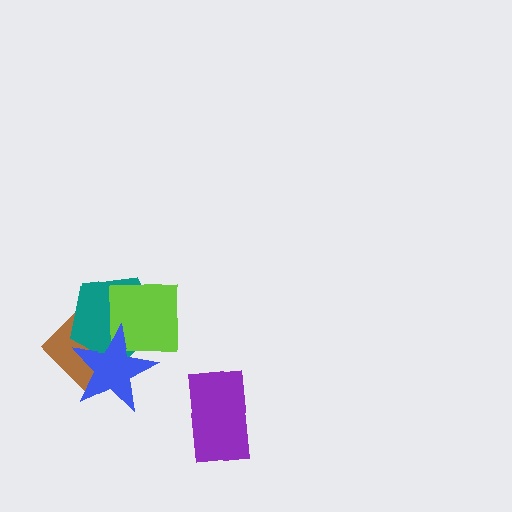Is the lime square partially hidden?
Yes, it is partially covered by another shape.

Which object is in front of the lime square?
The blue star is in front of the lime square.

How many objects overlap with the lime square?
3 objects overlap with the lime square.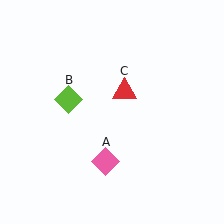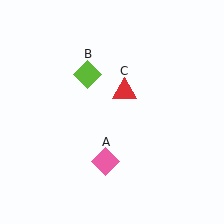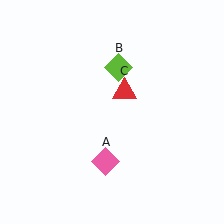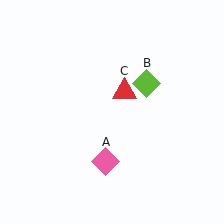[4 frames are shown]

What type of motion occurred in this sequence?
The lime diamond (object B) rotated clockwise around the center of the scene.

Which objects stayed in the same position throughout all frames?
Pink diamond (object A) and red triangle (object C) remained stationary.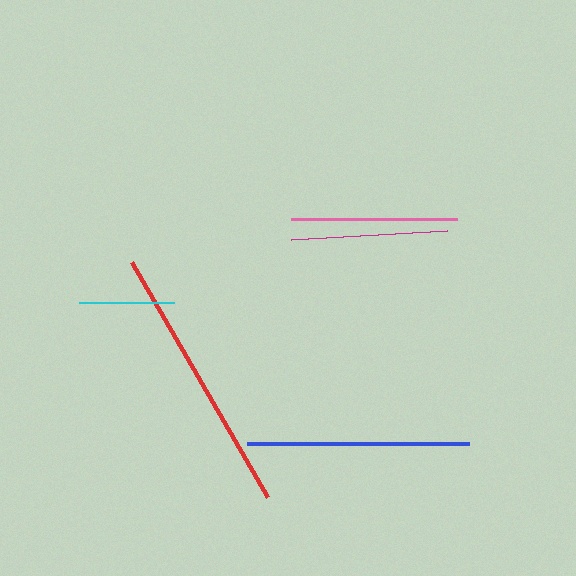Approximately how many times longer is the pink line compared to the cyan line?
The pink line is approximately 1.8 times the length of the cyan line.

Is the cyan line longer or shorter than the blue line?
The blue line is longer than the cyan line.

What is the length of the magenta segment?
The magenta segment is approximately 156 pixels long.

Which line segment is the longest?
The red line is the longest at approximately 273 pixels.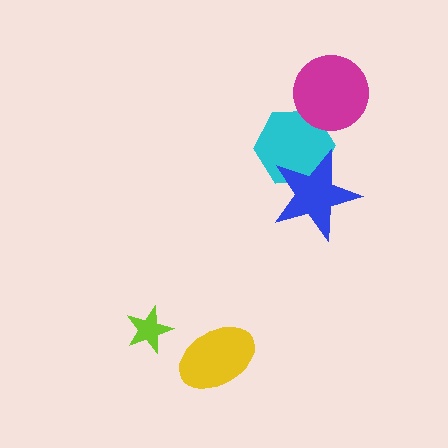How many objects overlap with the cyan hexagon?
2 objects overlap with the cyan hexagon.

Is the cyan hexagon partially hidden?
Yes, it is partially covered by another shape.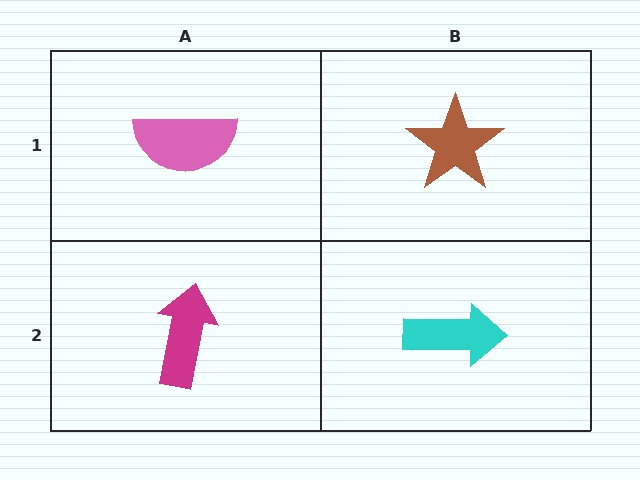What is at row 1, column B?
A brown star.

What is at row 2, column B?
A cyan arrow.